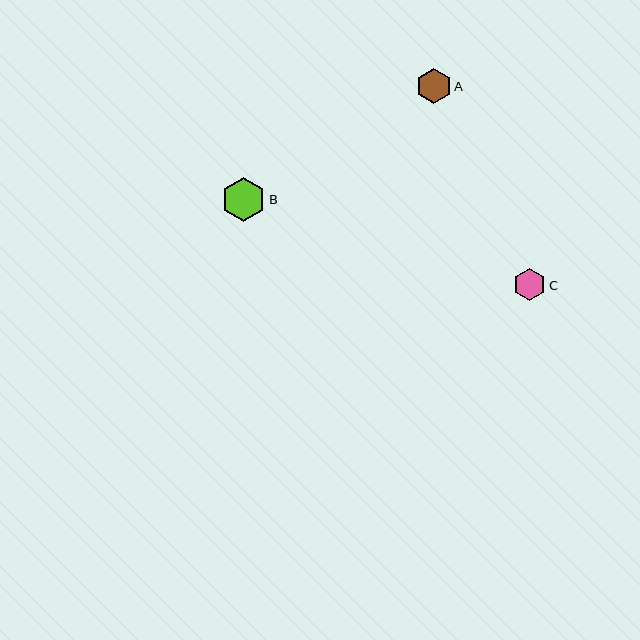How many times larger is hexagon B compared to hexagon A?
Hexagon B is approximately 1.2 times the size of hexagon A.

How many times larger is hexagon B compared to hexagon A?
Hexagon B is approximately 1.2 times the size of hexagon A.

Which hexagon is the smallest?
Hexagon C is the smallest with a size of approximately 32 pixels.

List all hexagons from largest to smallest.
From largest to smallest: B, A, C.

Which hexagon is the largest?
Hexagon B is the largest with a size of approximately 44 pixels.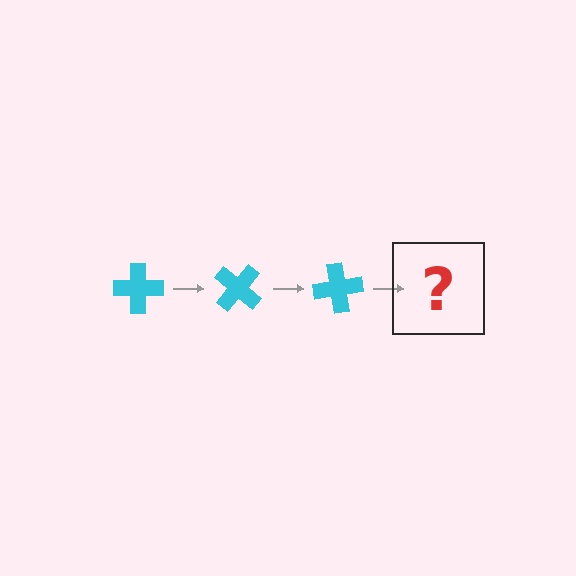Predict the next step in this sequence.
The next step is a cyan cross rotated 120 degrees.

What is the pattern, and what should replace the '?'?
The pattern is that the cross rotates 40 degrees each step. The '?' should be a cyan cross rotated 120 degrees.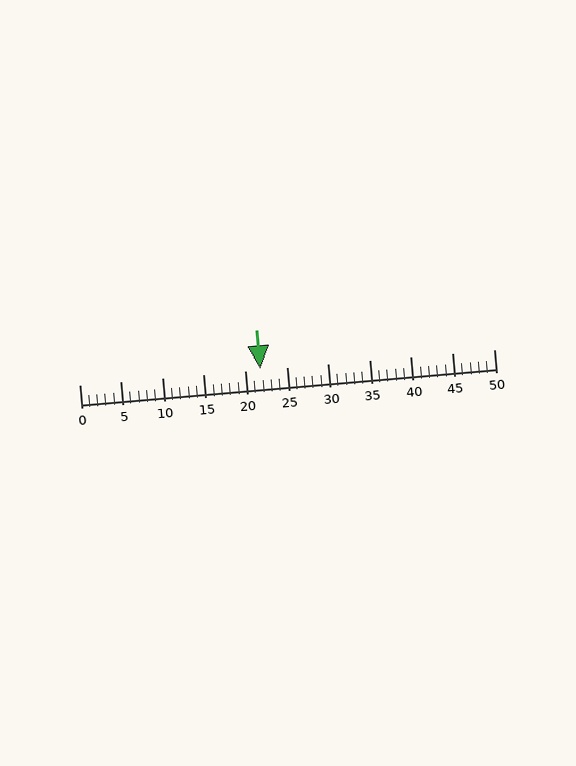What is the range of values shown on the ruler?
The ruler shows values from 0 to 50.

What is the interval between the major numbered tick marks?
The major tick marks are spaced 5 units apart.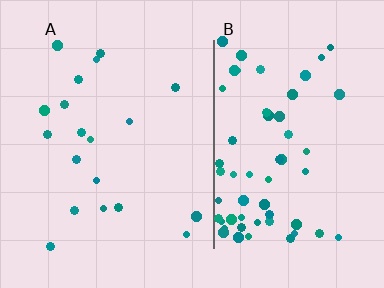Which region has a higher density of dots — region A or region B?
B (the right).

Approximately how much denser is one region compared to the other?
Approximately 3.2× — region B over region A.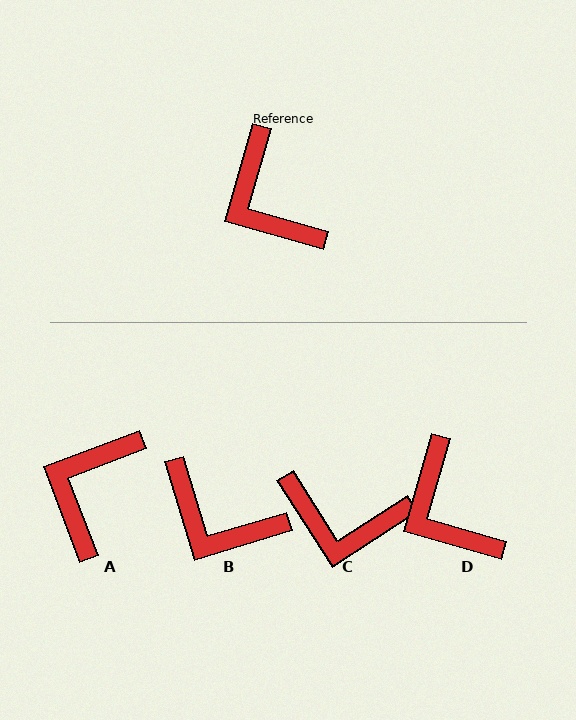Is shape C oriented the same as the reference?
No, it is off by about 49 degrees.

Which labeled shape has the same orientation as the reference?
D.